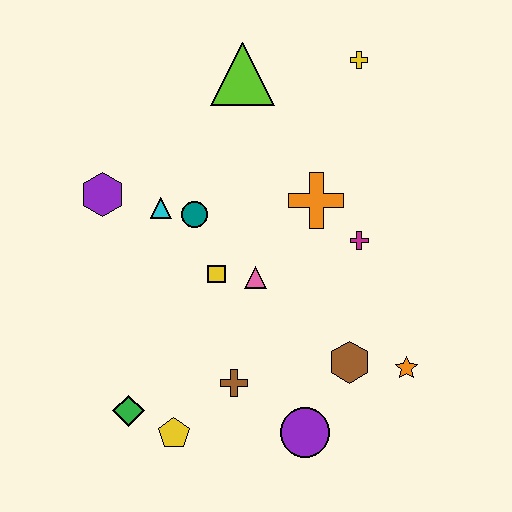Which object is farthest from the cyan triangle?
The orange star is farthest from the cyan triangle.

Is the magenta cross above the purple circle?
Yes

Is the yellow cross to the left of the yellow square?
No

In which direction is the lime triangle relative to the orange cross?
The lime triangle is above the orange cross.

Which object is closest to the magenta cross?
The orange cross is closest to the magenta cross.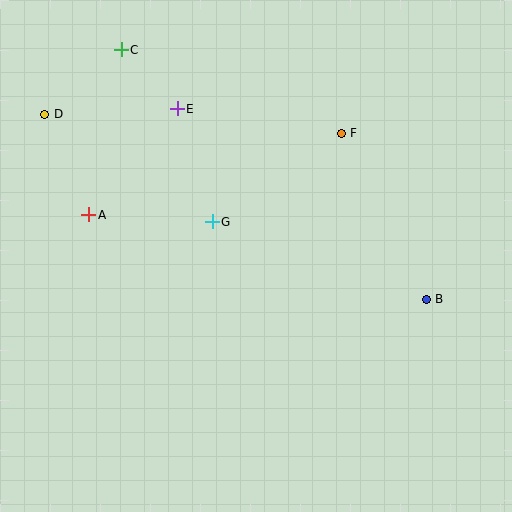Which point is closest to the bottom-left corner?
Point A is closest to the bottom-left corner.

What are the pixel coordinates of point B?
Point B is at (426, 299).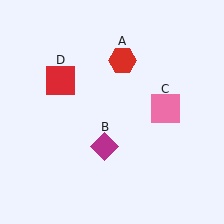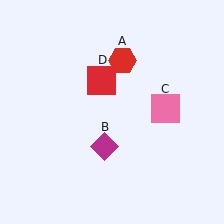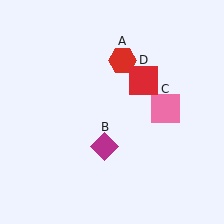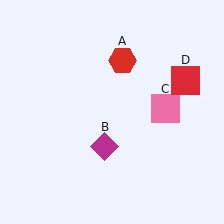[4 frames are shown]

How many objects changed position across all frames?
1 object changed position: red square (object D).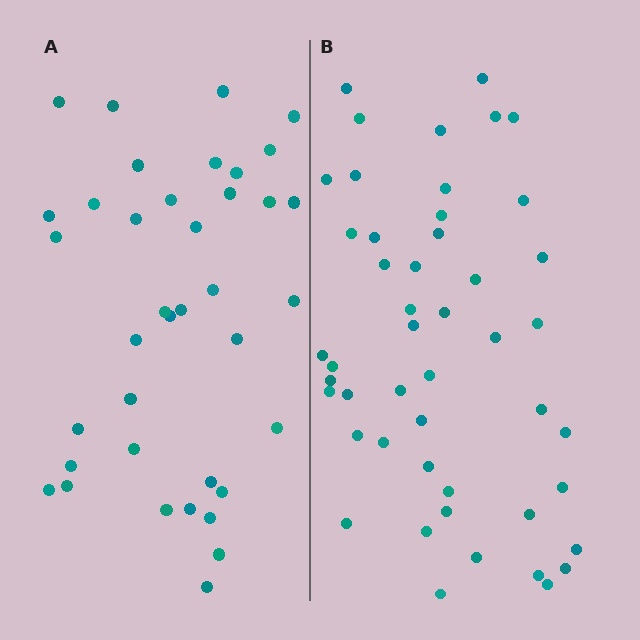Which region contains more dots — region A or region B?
Region B (the right region) has more dots.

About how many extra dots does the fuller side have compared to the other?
Region B has roughly 10 or so more dots than region A.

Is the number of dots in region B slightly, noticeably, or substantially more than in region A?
Region B has noticeably more, but not dramatically so. The ratio is roughly 1.3 to 1.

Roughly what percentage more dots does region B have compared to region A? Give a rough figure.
About 25% more.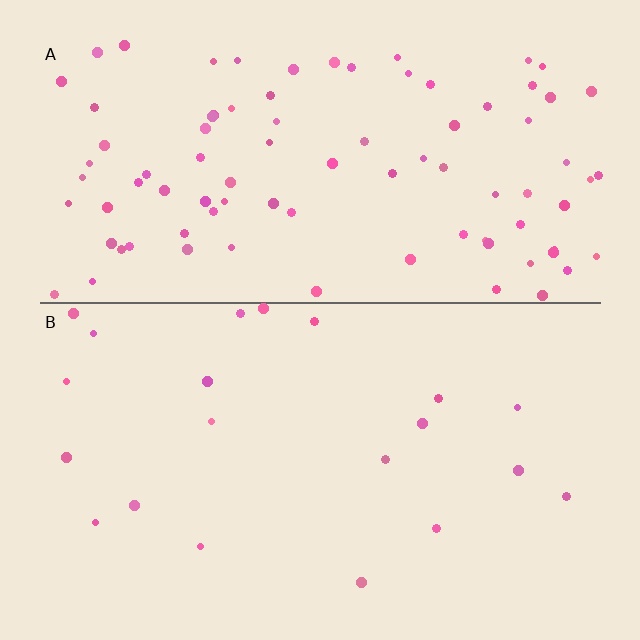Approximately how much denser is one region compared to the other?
Approximately 4.2× — region A over region B.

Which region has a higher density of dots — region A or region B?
A (the top).